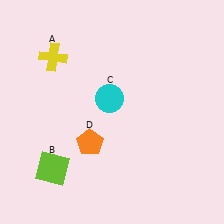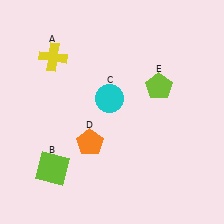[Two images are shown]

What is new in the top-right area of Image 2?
A lime pentagon (E) was added in the top-right area of Image 2.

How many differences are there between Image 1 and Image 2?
There is 1 difference between the two images.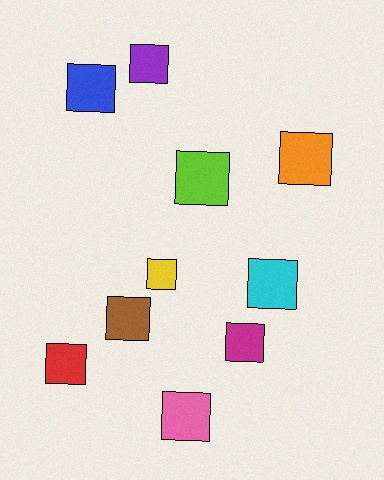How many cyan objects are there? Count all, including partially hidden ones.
There is 1 cyan object.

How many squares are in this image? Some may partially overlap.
There are 10 squares.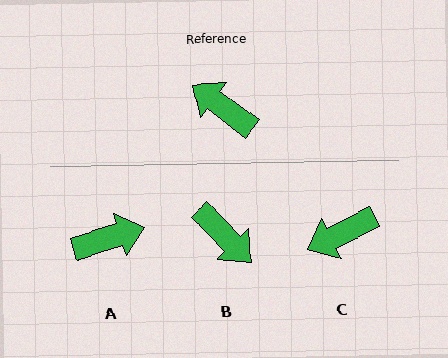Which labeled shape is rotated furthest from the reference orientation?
B, about 171 degrees away.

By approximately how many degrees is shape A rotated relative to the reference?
Approximately 126 degrees clockwise.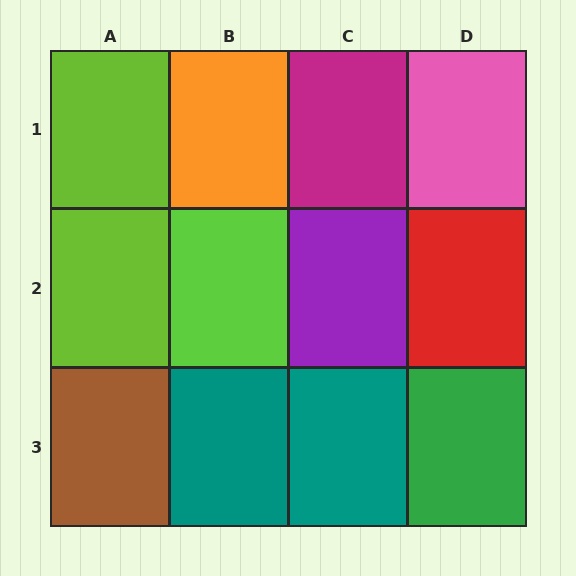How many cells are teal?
2 cells are teal.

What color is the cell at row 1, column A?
Lime.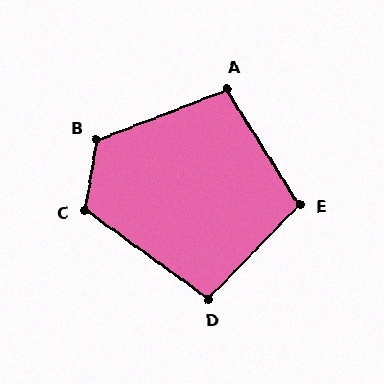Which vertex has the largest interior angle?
B, at approximately 121 degrees.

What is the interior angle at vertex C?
Approximately 116 degrees (obtuse).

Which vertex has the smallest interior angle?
D, at approximately 98 degrees.